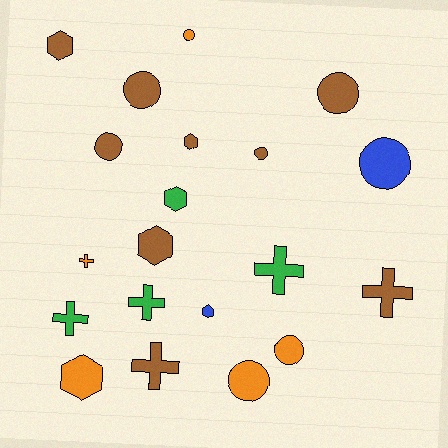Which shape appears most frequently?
Circle, with 8 objects.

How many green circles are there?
There are no green circles.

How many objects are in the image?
There are 20 objects.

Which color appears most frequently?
Brown, with 9 objects.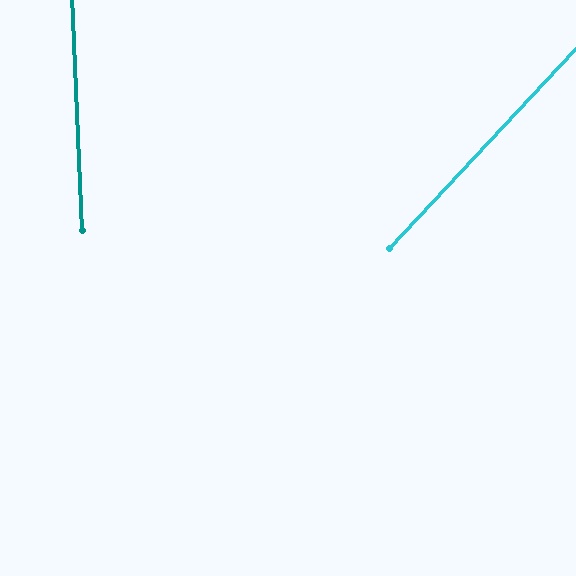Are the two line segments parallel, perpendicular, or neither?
Neither parallel nor perpendicular — they differ by about 46°.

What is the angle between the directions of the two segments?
Approximately 46 degrees.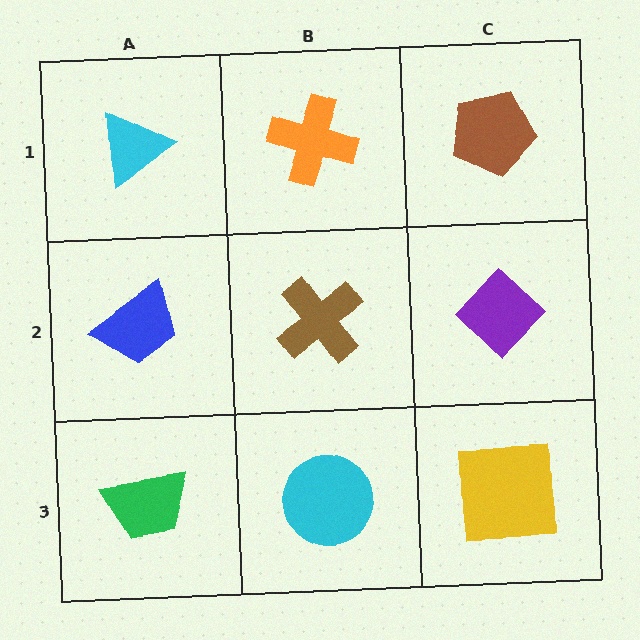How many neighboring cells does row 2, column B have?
4.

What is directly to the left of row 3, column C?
A cyan circle.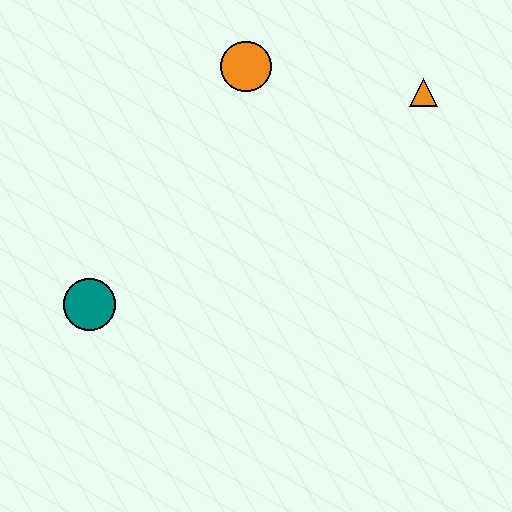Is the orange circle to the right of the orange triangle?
No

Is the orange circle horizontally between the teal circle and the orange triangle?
Yes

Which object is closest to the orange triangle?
The orange circle is closest to the orange triangle.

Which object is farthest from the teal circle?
The orange triangle is farthest from the teal circle.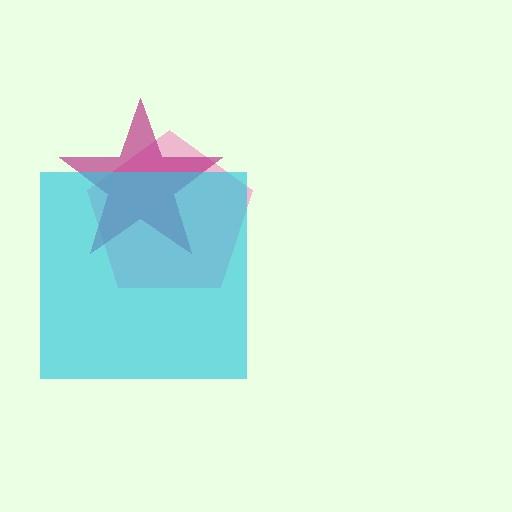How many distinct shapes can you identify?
There are 3 distinct shapes: a pink pentagon, a magenta star, a cyan square.